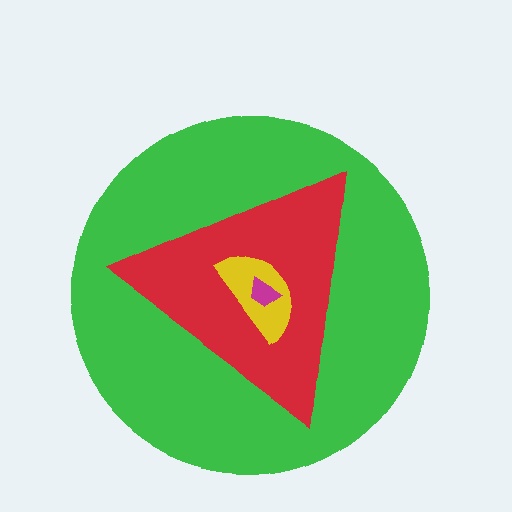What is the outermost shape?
The green circle.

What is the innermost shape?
The magenta trapezoid.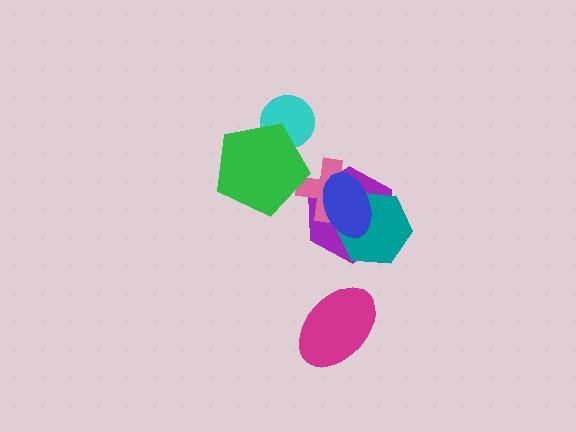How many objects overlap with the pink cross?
4 objects overlap with the pink cross.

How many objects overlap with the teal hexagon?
3 objects overlap with the teal hexagon.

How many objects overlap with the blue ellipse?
3 objects overlap with the blue ellipse.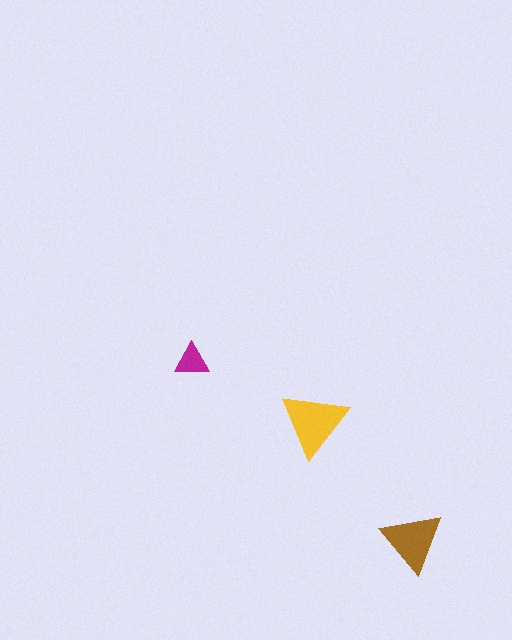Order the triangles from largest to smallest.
the yellow one, the brown one, the magenta one.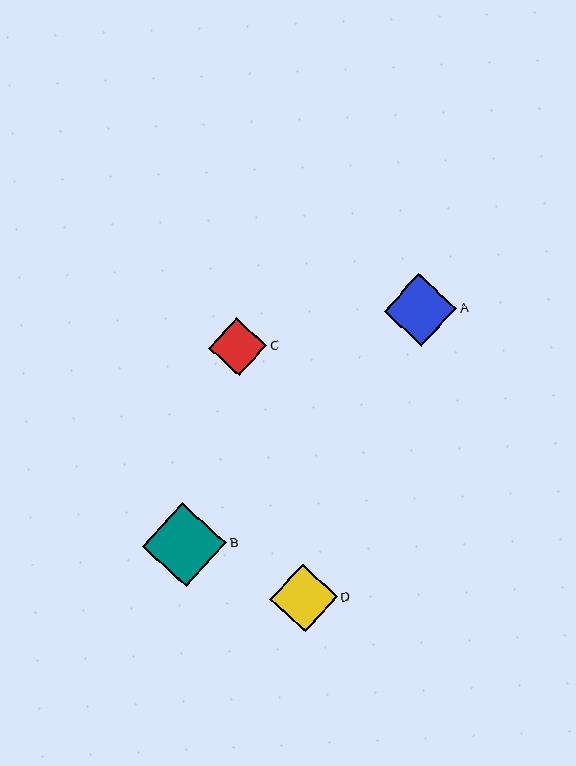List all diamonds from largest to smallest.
From largest to smallest: B, A, D, C.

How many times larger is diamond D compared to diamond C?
Diamond D is approximately 1.2 times the size of diamond C.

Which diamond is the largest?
Diamond B is the largest with a size of approximately 84 pixels.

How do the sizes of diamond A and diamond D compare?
Diamond A and diamond D are approximately the same size.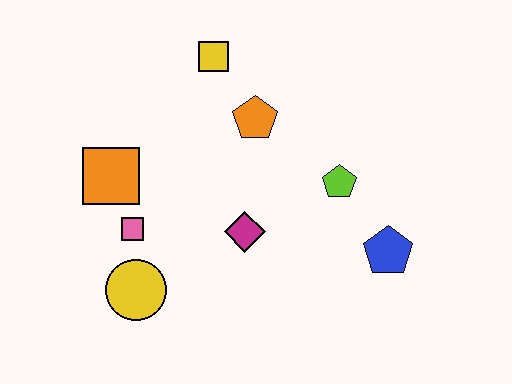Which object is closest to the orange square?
The pink square is closest to the orange square.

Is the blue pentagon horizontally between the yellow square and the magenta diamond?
No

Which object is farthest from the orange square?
The blue pentagon is farthest from the orange square.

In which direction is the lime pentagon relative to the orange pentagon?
The lime pentagon is to the right of the orange pentagon.